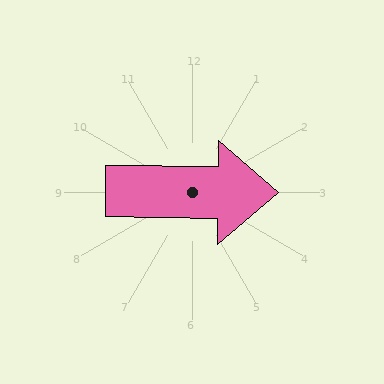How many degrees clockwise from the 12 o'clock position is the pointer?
Approximately 91 degrees.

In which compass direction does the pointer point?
East.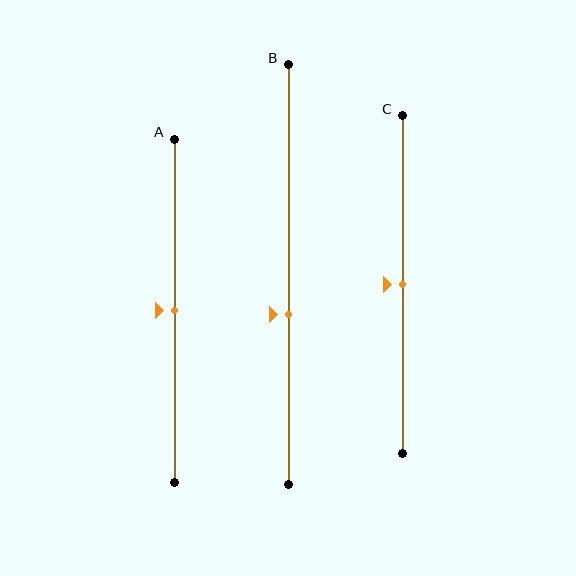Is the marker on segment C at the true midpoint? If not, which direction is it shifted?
Yes, the marker on segment C is at the true midpoint.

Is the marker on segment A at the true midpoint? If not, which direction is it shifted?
Yes, the marker on segment A is at the true midpoint.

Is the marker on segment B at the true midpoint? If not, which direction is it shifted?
No, the marker on segment B is shifted downward by about 9% of the segment length.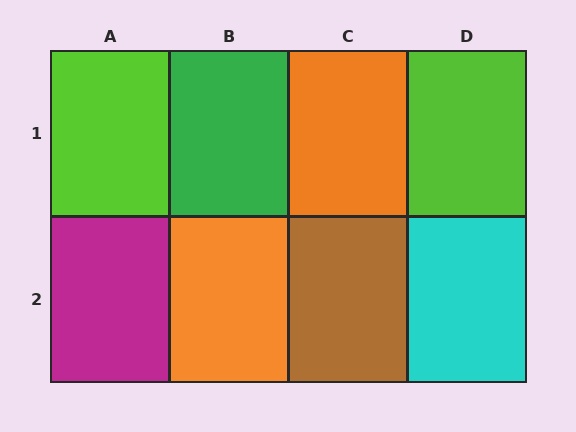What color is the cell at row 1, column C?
Orange.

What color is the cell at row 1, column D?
Lime.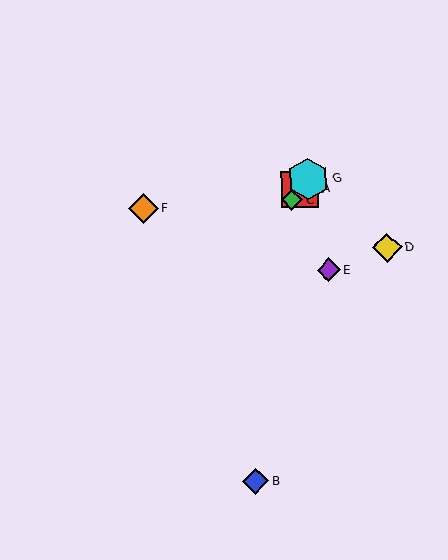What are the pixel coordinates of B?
Object B is at (256, 481).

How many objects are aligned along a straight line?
3 objects (A, C, G) are aligned along a straight line.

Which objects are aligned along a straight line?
Objects A, C, G are aligned along a straight line.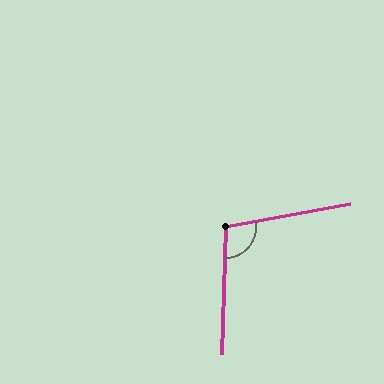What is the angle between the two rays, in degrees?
Approximately 102 degrees.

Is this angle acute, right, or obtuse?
It is obtuse.